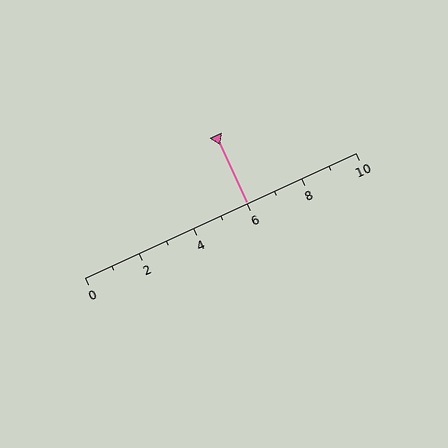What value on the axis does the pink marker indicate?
The marker indicates approximately 6.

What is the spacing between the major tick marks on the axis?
The major ticks are spaced 2 apart.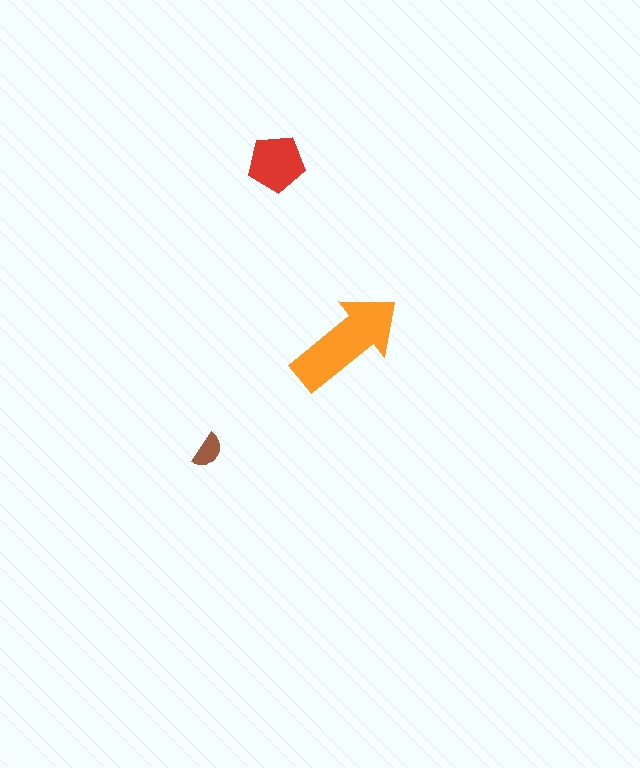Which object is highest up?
The red pentagon is topmost.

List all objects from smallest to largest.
The brown semicircle, the red pentagon, the orange arrow.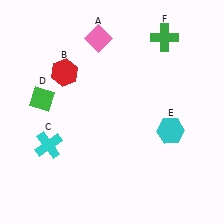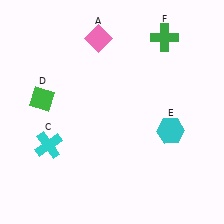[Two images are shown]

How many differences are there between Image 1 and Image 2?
There is 1 difference between the two images.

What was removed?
The red hexagon (B) was removed in Image 2.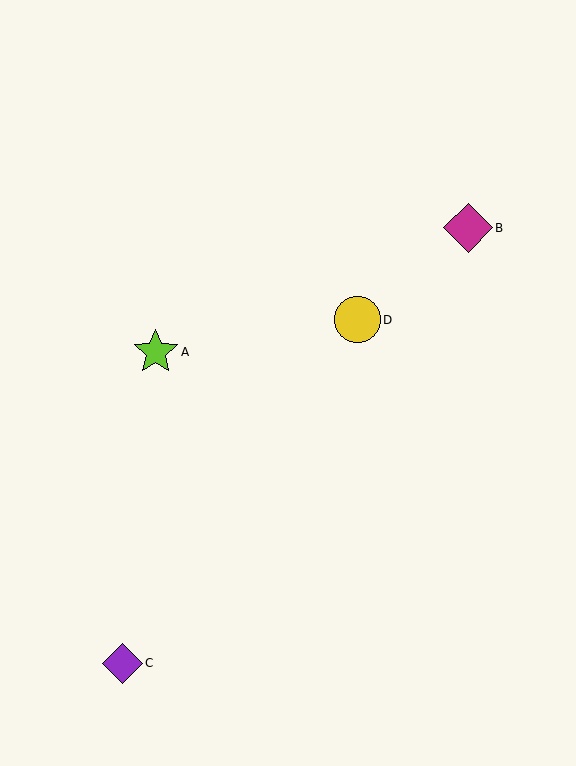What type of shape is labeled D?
Shape D is a yellow circle.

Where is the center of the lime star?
The center of the lime star is at (156, 352).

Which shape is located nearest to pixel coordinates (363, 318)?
The yellow circle (labeled D) at (357, 320) is nearest to that location.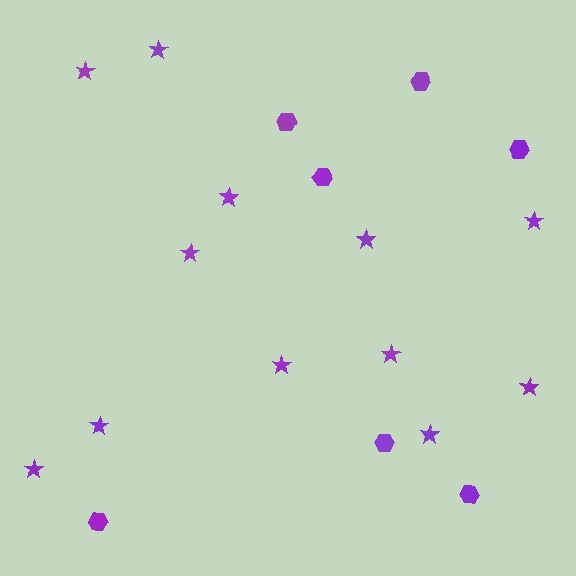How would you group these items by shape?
There are 2 groups: one group of hexagons (7) and one group of stars (12).